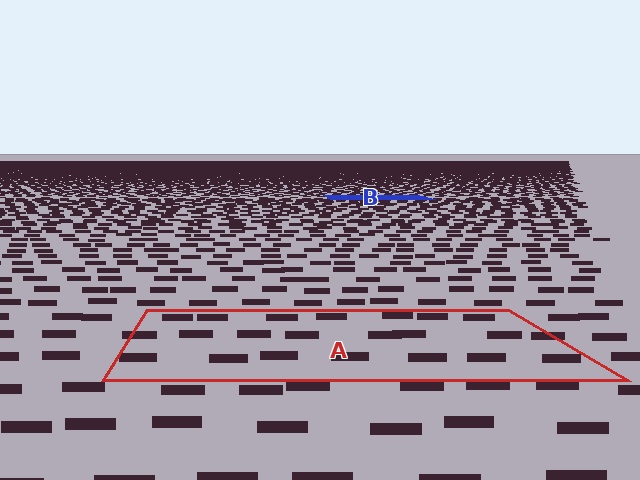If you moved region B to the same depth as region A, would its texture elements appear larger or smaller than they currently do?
They would appear larger. At a closer depth, the same texture elements are projected at a bigger on-screen size.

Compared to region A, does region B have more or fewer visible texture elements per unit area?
Region B has more texture elements per unit area — they are packed more densely because it is farther away.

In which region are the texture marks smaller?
The texture marks are smaller in region B, because it is farther away.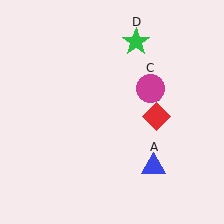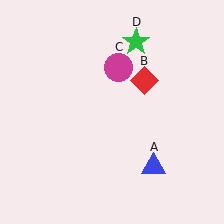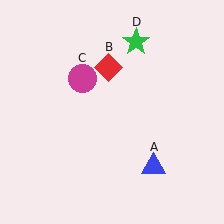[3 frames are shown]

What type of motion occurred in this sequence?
The red diamond (object B), magenta circle (object C) rotated counterclockwise around the center of the scene.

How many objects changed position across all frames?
2 objects changed position: red diamond (object B), magenta circle (object C).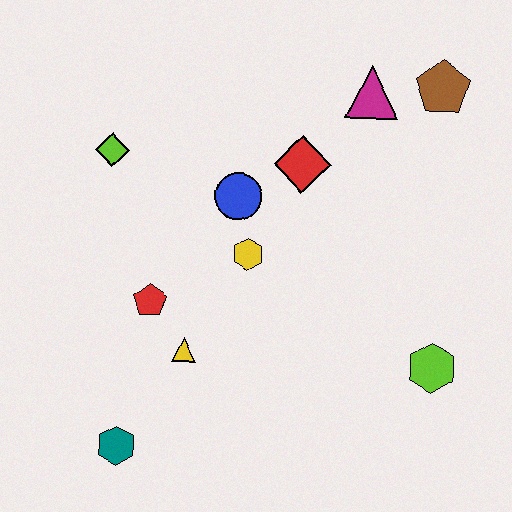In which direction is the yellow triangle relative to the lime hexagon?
The yellow triangle is to the left of the lime hexagon.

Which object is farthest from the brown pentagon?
The teal hexagon is farthest from the brown pentagon.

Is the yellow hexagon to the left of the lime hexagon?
Yes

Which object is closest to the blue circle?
The yellow hexagon is closest to the blue circle.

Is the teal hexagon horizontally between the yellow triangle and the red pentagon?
No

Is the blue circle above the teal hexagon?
Yes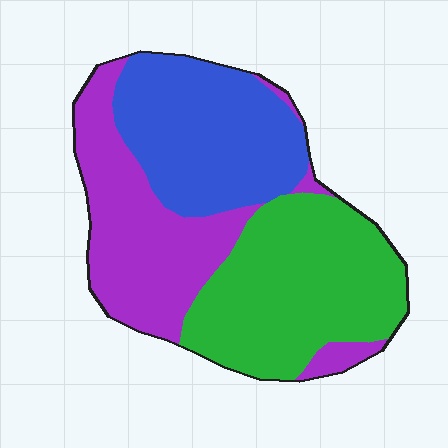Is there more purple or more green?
Green.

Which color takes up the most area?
Green, at roughly 35%.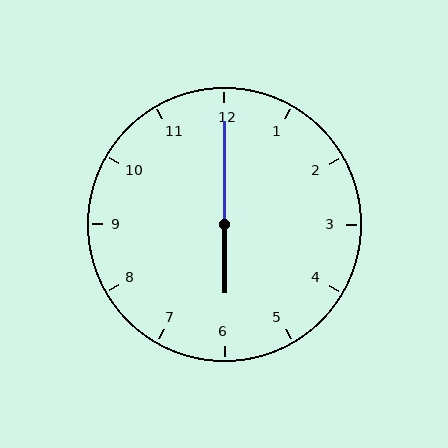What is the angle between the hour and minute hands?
Approximately 180 degrees.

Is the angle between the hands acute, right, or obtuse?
It is obtuse.